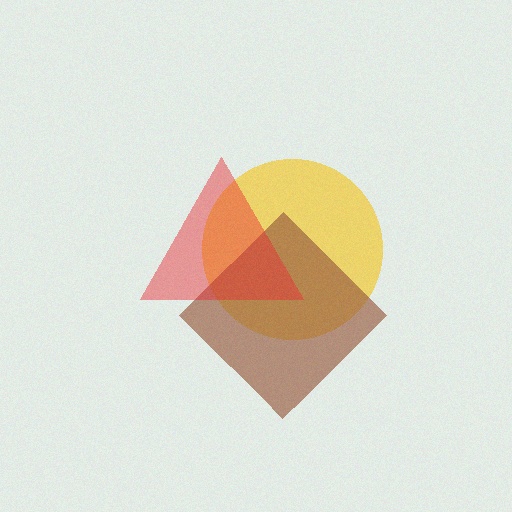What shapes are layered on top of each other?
The layered shapes are: a yellow circle, a brown diamond, a red triangle.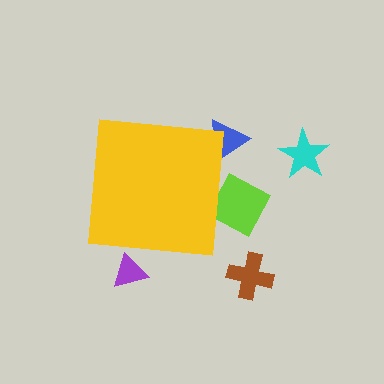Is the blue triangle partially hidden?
Yes, the blue triangle is partially hidden behind the yellow square.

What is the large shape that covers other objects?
A yellow square.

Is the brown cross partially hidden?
No, the brown cross is fully visible.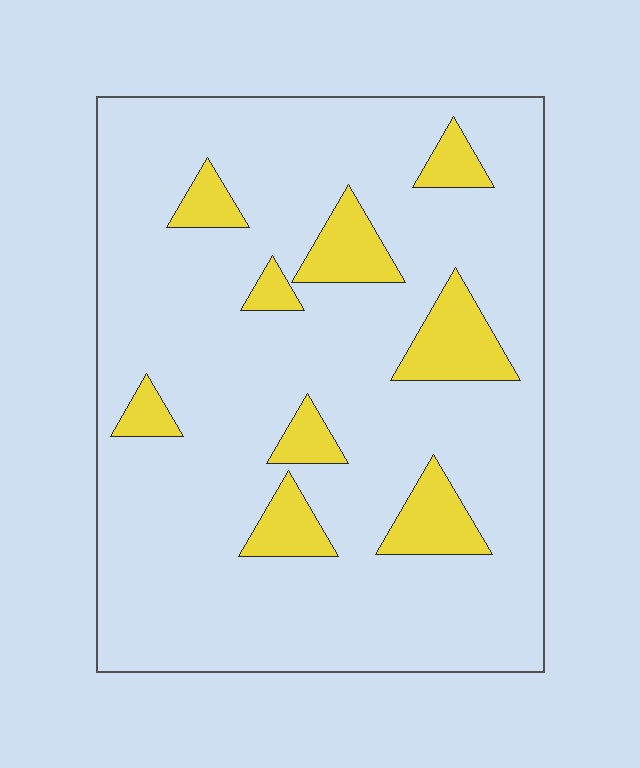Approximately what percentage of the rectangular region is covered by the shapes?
Approximately 15%.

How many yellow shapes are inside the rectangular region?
9.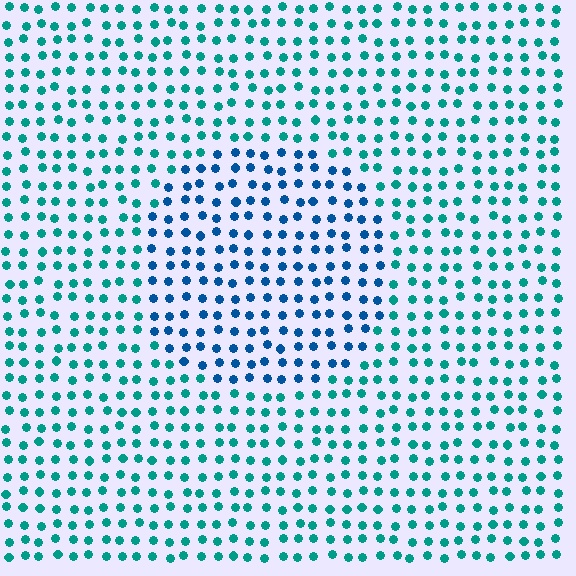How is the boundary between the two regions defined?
The boundary is defined purely by a slight shift in hue (about 36 degrees). Spacing, size, and orientation are identical on both sides.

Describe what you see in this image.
The image is filled with small teal elements in a uniform arrangement. A circle-shaped region is visible where the elements are tinted to a slightly different hue, forming a subtle color boundary.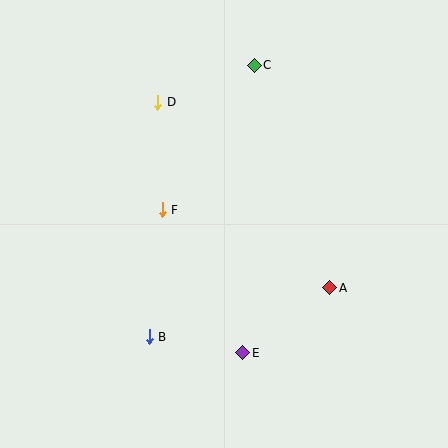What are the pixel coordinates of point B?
Point B is at (149, 337).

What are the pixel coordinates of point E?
Point E is at (243, 353).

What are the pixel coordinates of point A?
Point A is at (330, 288).